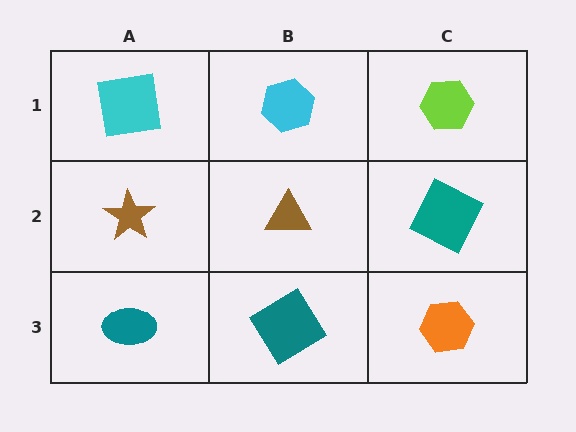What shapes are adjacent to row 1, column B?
A brown triangle (row 2, column B), a cyan square (row 1, column A), a lime hexagon (row 1, column C).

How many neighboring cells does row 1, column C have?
2.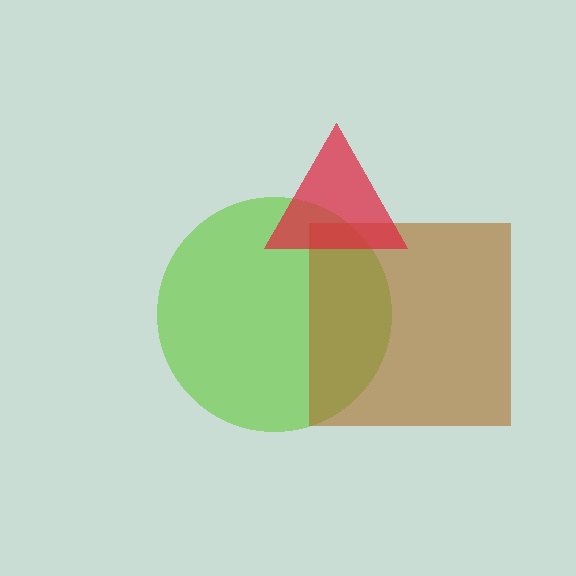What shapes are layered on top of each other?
The layered shapes are: a lime circle, a brown square, a red triangle.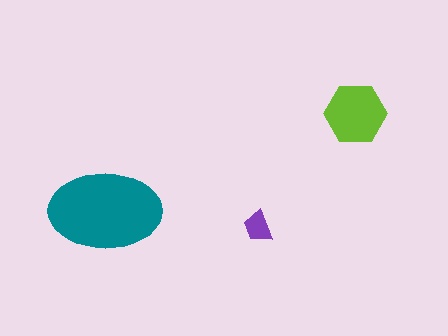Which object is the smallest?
The purple trapezoid.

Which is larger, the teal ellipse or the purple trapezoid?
The teal ellipse.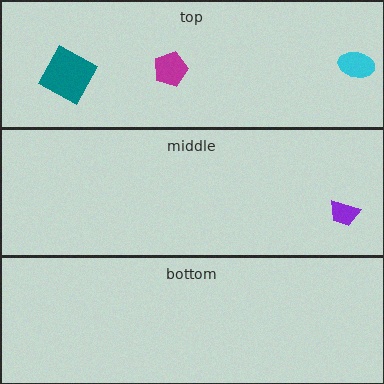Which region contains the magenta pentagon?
The top region.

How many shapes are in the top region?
3.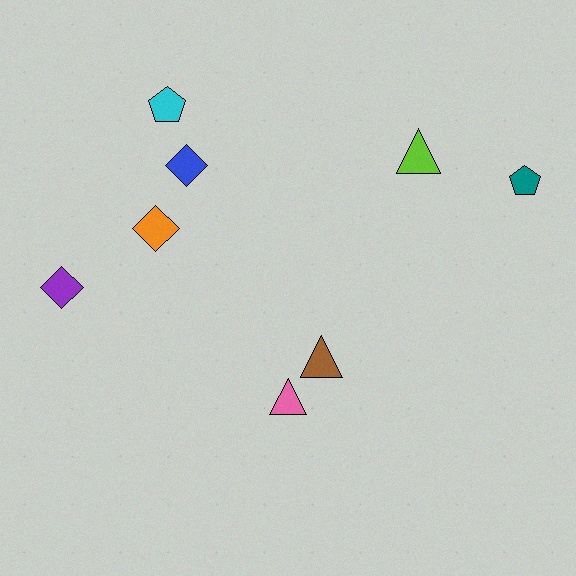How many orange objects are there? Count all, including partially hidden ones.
There is 1 orange object.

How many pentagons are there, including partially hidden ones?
There are 2 pentagons.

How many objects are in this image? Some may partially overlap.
There are 8 objects.